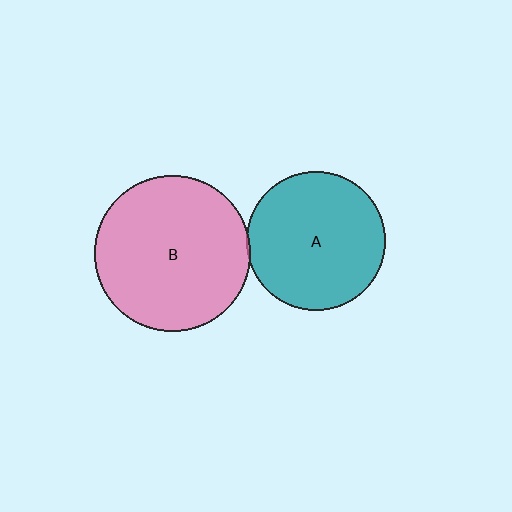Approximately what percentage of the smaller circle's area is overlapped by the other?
Approximately 5%.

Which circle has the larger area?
Circle B (pink).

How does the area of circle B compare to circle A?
Approximately 1.3 times.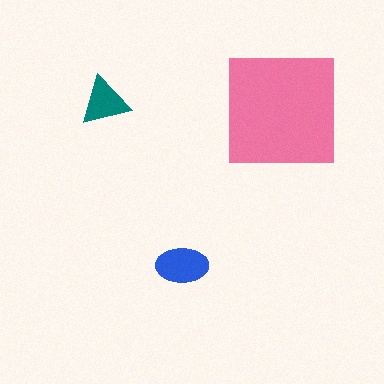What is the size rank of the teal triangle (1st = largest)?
3rd.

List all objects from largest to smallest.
The pink square, the blue ellipse, the teal triangle.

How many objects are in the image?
There are 3 objects in the image.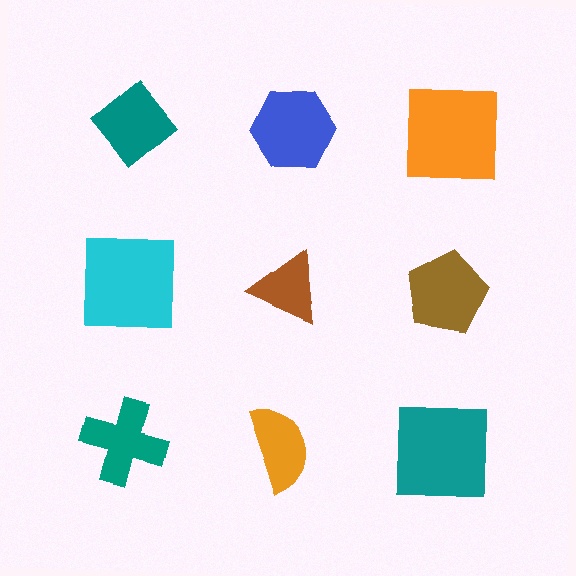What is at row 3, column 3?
A teal square.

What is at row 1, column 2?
A blue hexagon.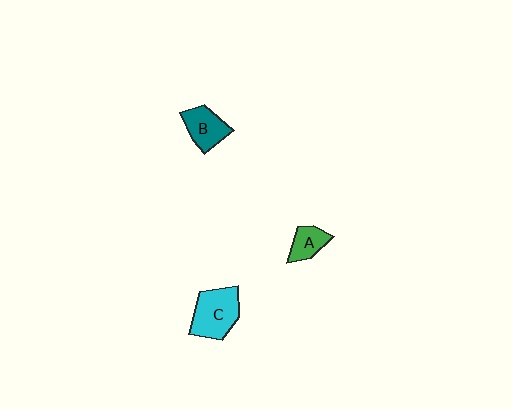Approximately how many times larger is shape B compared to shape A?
Approximately 1.4 times.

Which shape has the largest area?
Shape C (cyan).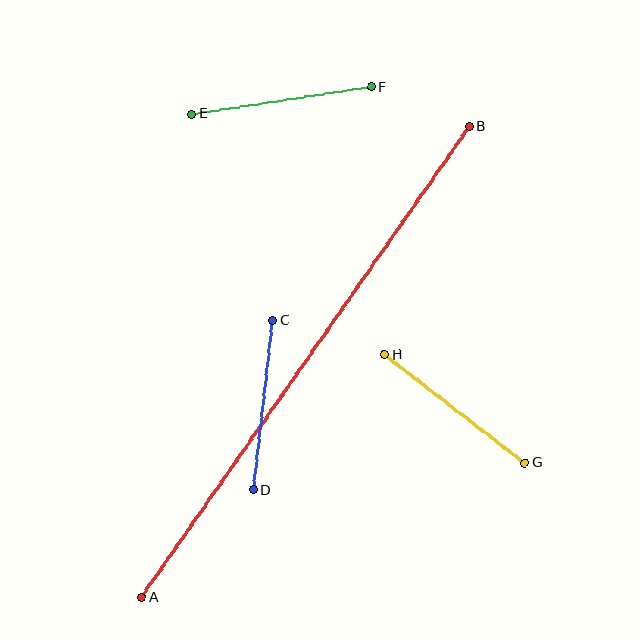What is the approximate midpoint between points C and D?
The midpoint is at approximately (263, 405) pixels.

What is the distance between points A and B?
The distance is approximately 574 pixels.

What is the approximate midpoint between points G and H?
The midpoint is at approximately (454, 409) pixels.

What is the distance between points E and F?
The distance is approximately 181 pixels.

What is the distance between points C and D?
The distance is approximately 170 pixels.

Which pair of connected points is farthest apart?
Points A and B are farthest apart.